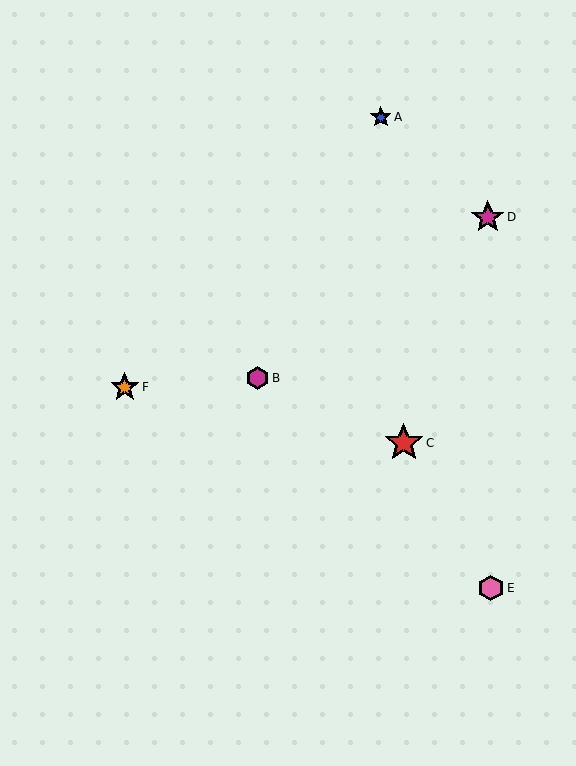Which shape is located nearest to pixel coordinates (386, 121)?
The blue star (labeled A) at (381, 117) is nearest to that location.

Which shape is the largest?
The red star (labeled C) is the largest.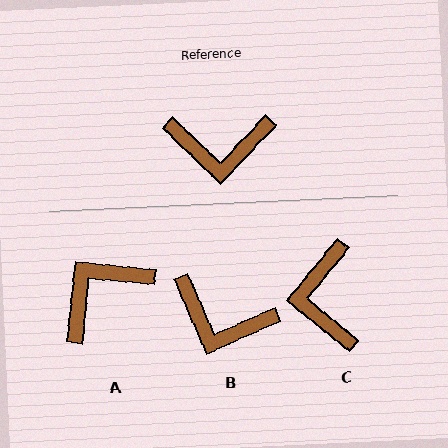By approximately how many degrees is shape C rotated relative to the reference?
Approximately 86 degrees clockwise.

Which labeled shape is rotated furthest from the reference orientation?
A, about 142 degrees away.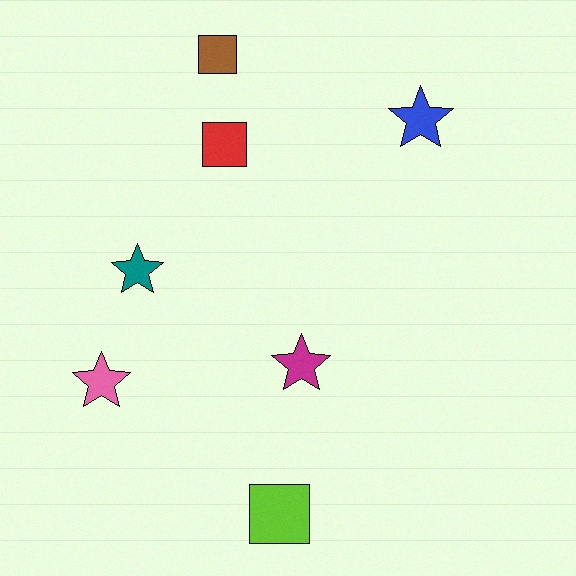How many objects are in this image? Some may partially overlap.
There are 7 objects.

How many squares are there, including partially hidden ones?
There are 3 squares.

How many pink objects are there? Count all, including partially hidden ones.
There is 1 pink object.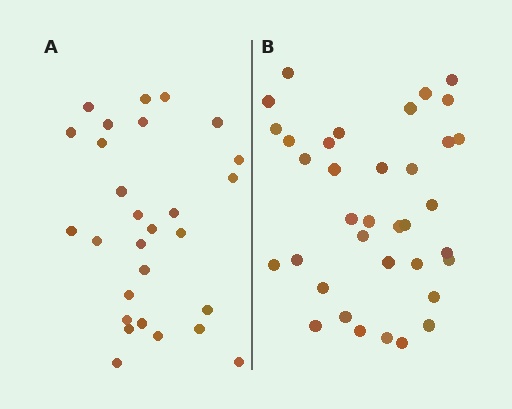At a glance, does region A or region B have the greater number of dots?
Region B (the right region) has more dots.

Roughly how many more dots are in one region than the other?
Region B has roughly 8 or so more dots than region A.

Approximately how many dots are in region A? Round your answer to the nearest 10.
About 30 dots. (The exact count is 28, which rounds to 30.)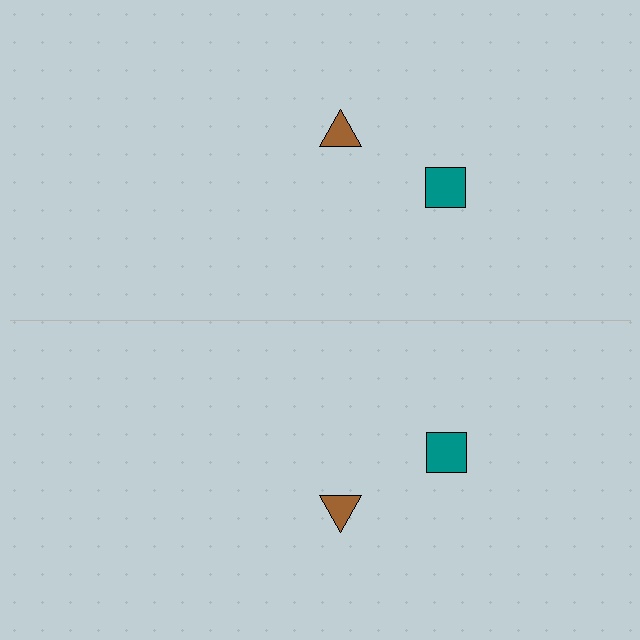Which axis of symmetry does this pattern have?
The pattern has a horizontal axis of symmetry running through the center of the image.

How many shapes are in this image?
There are 4 shapes in this image.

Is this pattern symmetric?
Yes, this pattern has bilateral (reflection) symmetry.